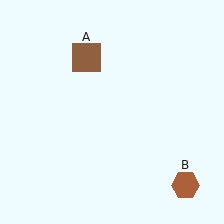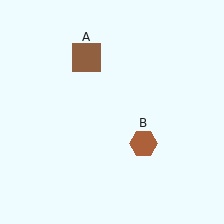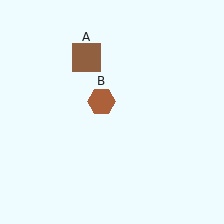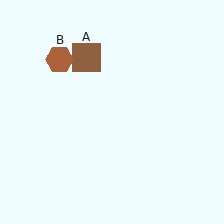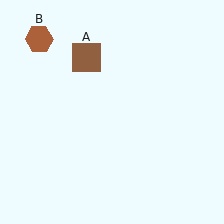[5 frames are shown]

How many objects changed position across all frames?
1 object changed position: brown hexagon (object B).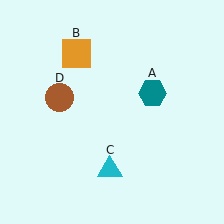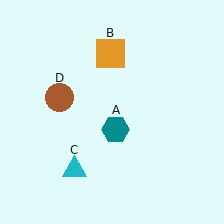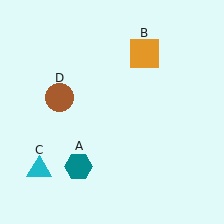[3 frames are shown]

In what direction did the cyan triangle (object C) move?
The cyan triangle (object C) moved left.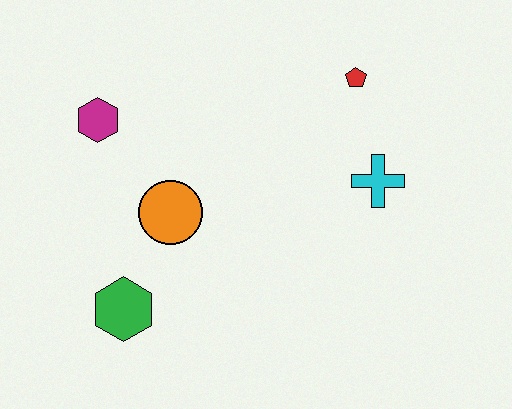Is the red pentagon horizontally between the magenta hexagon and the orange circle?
No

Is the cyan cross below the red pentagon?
Yes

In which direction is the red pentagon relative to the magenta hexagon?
The red pentagon is to the right of the magenta hexagon.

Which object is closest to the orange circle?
The green hexagon is closest to the orange circle.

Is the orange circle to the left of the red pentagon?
Yes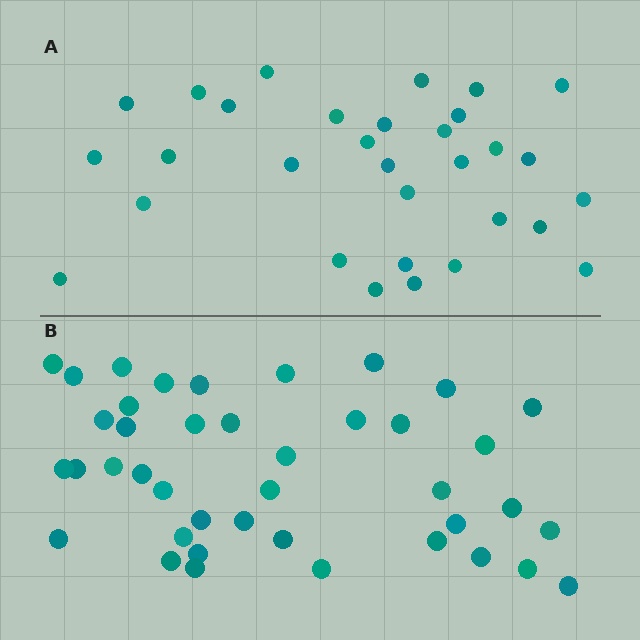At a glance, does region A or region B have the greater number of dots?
Region B (the bottom region) has more dots.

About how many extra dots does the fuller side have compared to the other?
Region B has roughly 10 or so more dots than region A.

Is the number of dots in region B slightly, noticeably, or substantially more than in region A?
Region B has noticeably more, but not dramatically so. The ratio is roughly 1.3 to 1.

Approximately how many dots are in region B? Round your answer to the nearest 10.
About 40 dots. (The exact count is 41, which rounds to 40.)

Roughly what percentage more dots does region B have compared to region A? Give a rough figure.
About 30% more.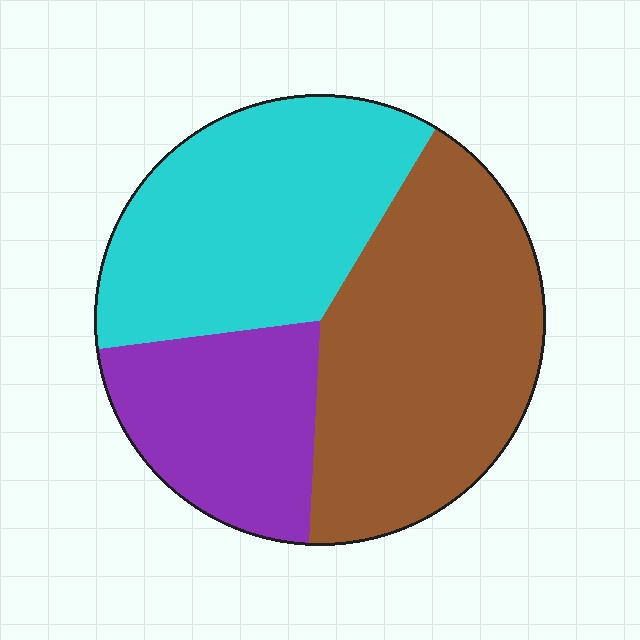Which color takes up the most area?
Brown, at roughly 40%.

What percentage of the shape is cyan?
Cyan takes up between a quarter and a half of the shape.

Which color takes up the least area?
Purple, at roughly 20%.